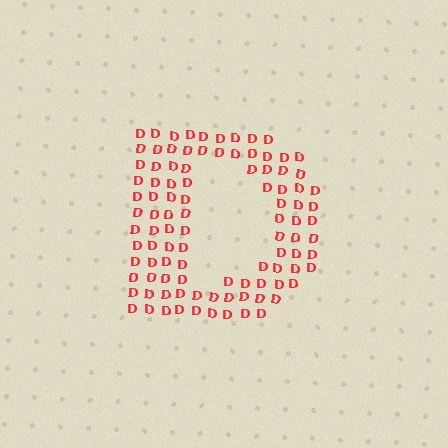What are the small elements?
The small elements are letter D's.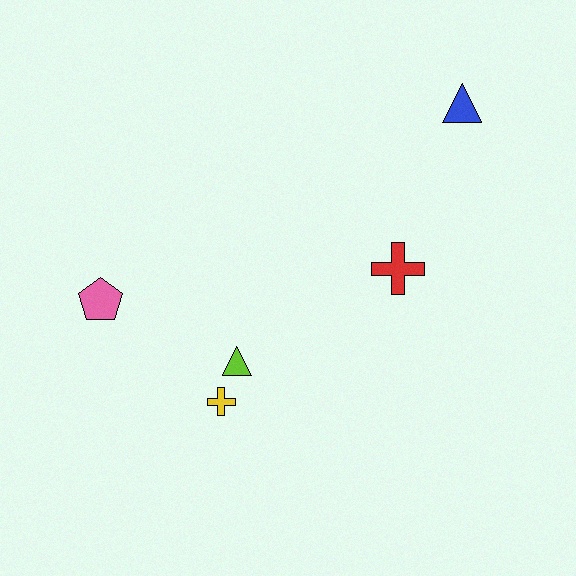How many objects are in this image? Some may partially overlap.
There are 5 objects.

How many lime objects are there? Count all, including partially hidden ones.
There is 1 lime object.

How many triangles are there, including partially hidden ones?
There are 2 triangles.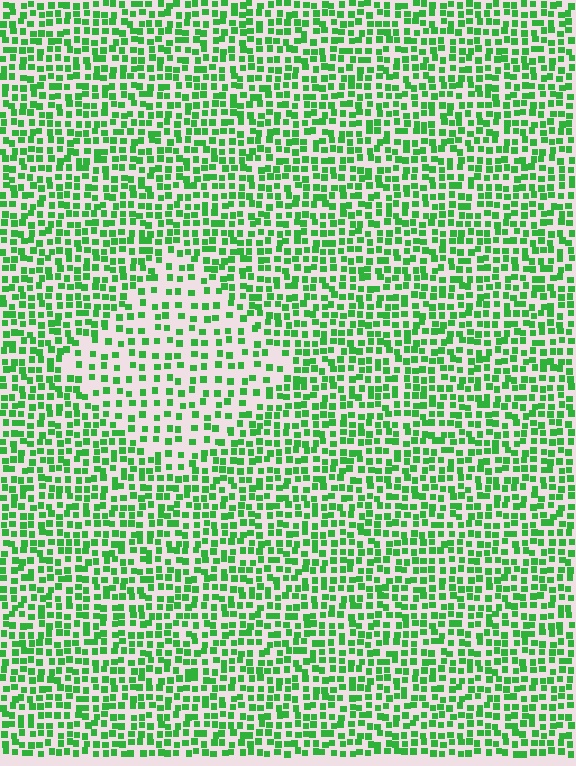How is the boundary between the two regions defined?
The boundary is defined by a change in element density (approximately 1.9x ratio). All elements are the same color, size, and shape.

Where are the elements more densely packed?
The elements are more densely packed outside the diamond boundary.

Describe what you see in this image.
The image contains small green elements arranged at two different densities. A diamond-shaped region is visible where the elements are less densely packed than the surrounding area.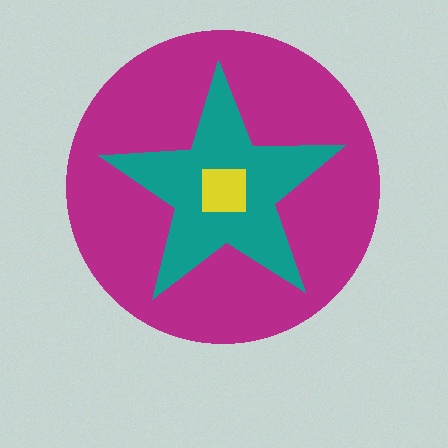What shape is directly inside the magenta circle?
The teal star.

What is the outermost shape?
The magenta circle.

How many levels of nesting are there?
3.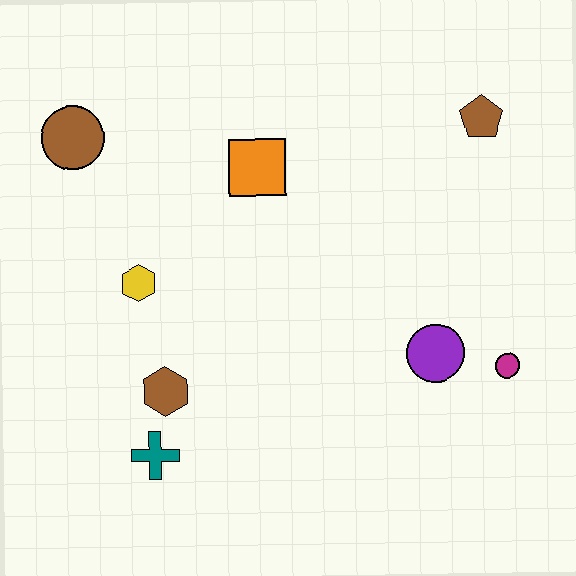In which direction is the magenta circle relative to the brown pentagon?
The magenta circle is below the brown pentagon.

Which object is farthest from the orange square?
The magenta circle is farthest from the orange square.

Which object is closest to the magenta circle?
The purple circle is closest to the magenta circle.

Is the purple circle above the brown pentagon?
No